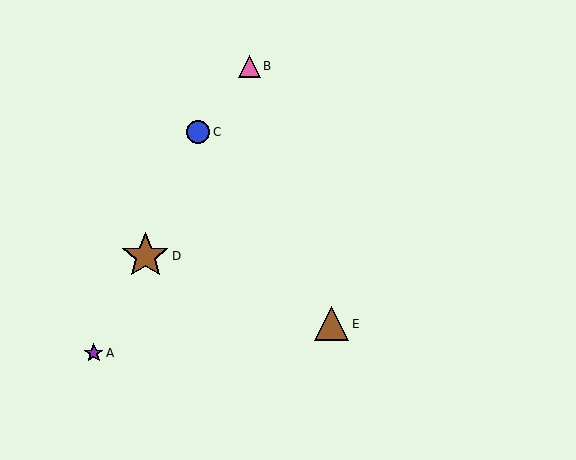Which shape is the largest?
The brown star (labeled D) is the largest.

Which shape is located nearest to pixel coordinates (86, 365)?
The purple star (labeled A) at (94, 353) is nearest to that location.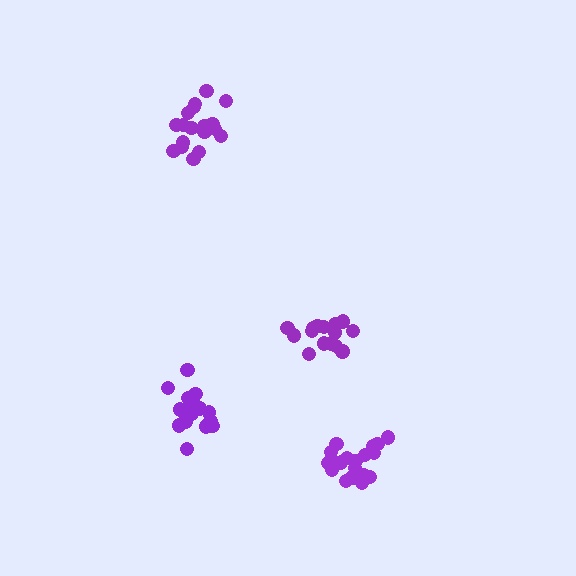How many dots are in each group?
Group 1: 20 dots, Group 2: 17 dots, Group 3: 15 dots, Group 4: 21 dots (73 total).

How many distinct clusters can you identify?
There are 4 distinct clusters.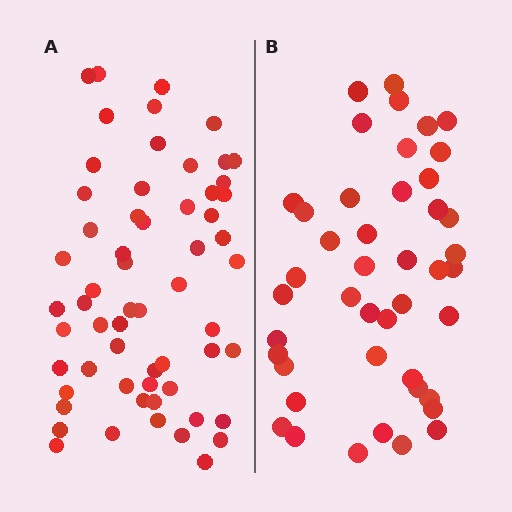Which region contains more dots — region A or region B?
Region A (the left region) has more dots.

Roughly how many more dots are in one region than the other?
Region A has approximately 15 more dots than region B.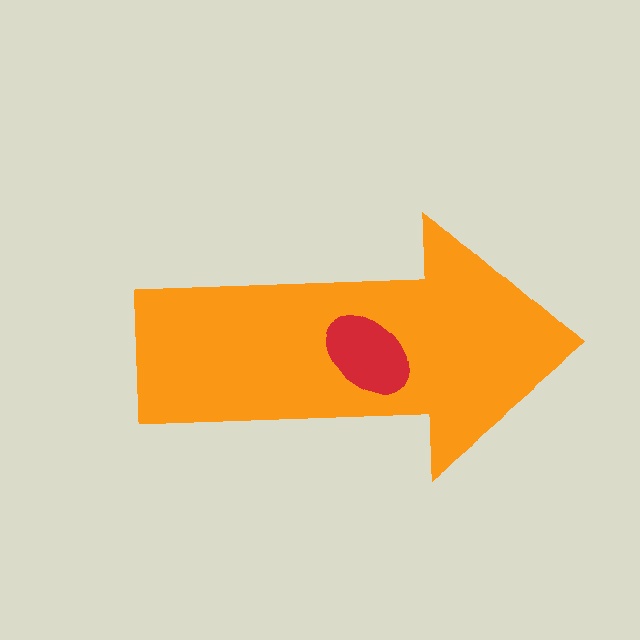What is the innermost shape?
The red ellipse.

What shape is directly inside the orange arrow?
The red ellipse.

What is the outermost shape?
The orange arrow.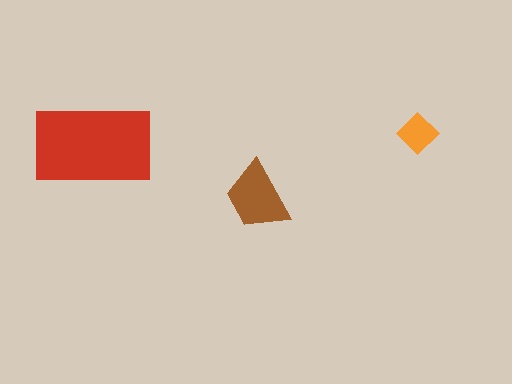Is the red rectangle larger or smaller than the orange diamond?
Larger.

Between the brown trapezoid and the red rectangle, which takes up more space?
The red rectangle.